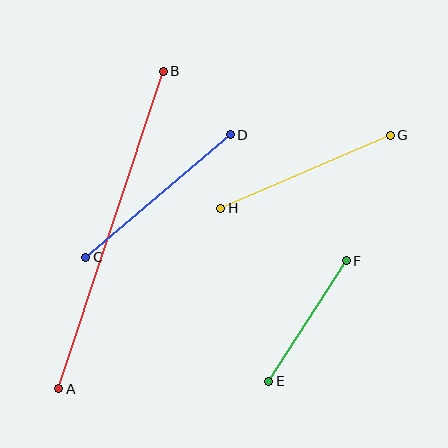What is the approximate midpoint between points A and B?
The midpoint is at approximately (111, 230) pixels.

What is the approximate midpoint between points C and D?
The midpoint is at approximately (158, 196) pixels.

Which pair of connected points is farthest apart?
Points A and B are farthest apart.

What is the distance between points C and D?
The distance is approximately 189 pixels.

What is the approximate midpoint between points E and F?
The midpoint is at approximately (307, 321) pixels.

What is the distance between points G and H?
The distance is approximately 184 pixels.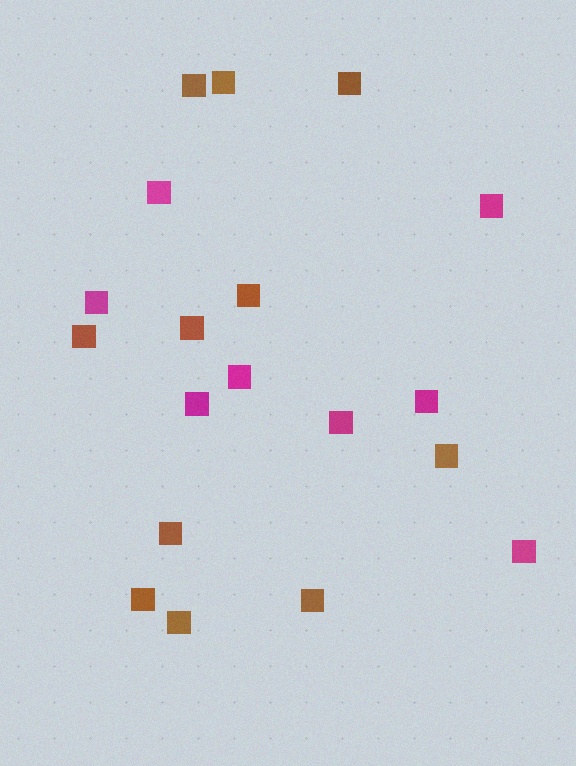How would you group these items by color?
There are 2 groups: one group of brown squares (11) and one group of magenta squares (8).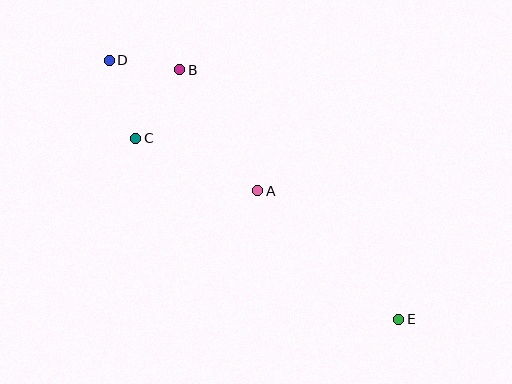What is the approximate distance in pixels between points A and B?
The distance between A and B is approximately 144 pixels.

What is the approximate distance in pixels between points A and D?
The distance between A and D is approximately 198 pixels.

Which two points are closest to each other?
Points B and D are closest to each other.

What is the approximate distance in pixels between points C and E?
The distance between C and E is approximately 319 pixels.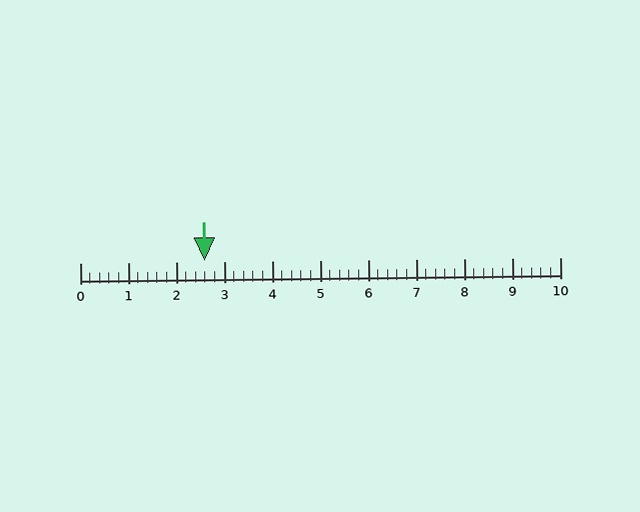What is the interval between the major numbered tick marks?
The major tick marks are spaced 1 units apart.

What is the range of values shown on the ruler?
The ruler shows values from 0 to 10.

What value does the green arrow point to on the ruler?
The green arrow points to approximately 2.6.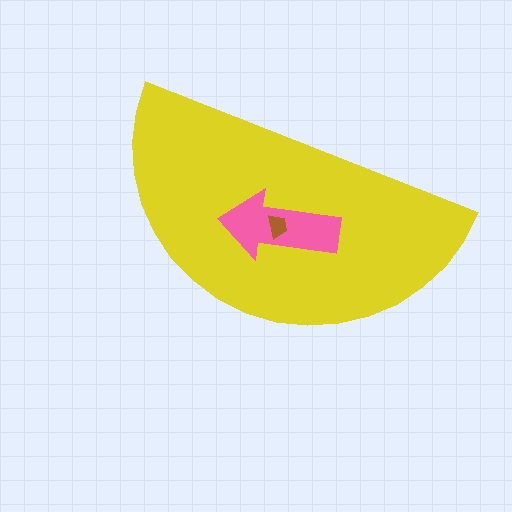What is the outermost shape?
The yellow semicircle.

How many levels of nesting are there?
3.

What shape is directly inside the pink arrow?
The brown trapezoid.